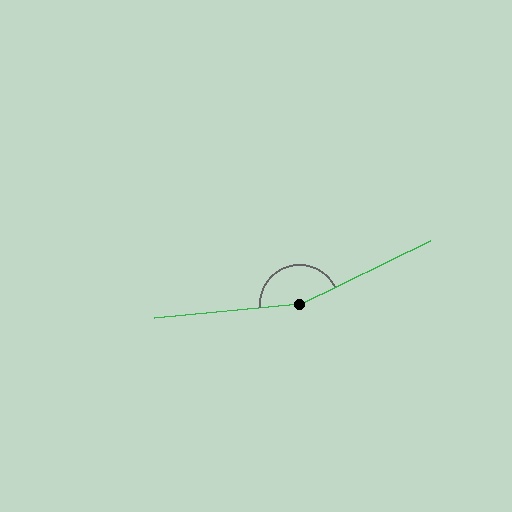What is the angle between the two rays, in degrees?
Approximately 159 degrees.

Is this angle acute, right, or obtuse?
It is obtuse.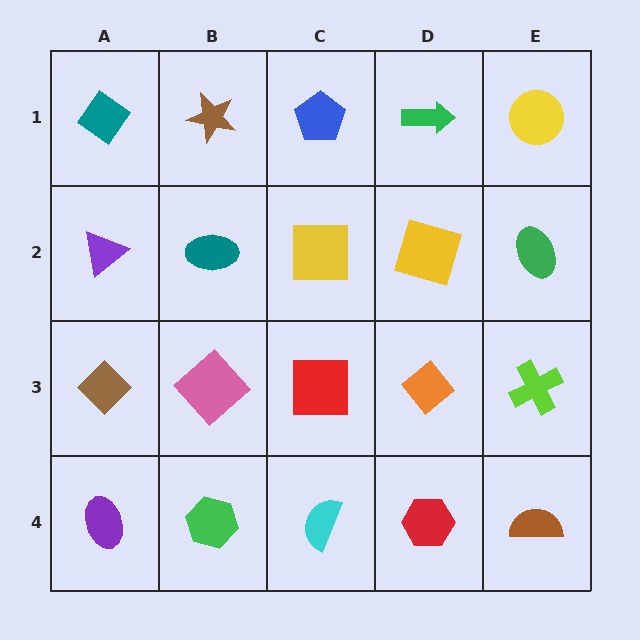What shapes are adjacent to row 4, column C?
A red square (row 3, column C), a green hexagon (row 4, column B), a red hexagon (row 4, column D).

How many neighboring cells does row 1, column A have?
2.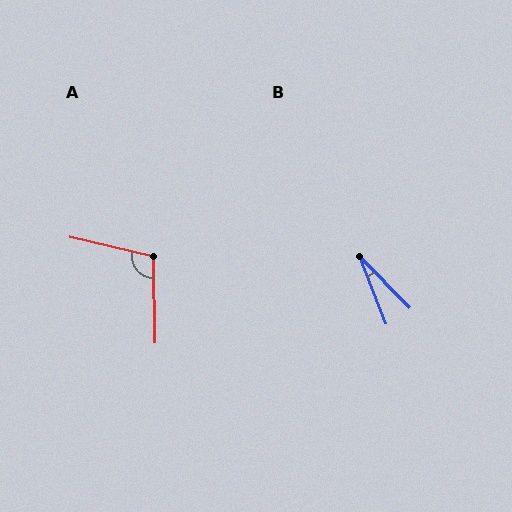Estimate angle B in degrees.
Approximately 23 degrees.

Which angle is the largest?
A, at approximately 104 degrees.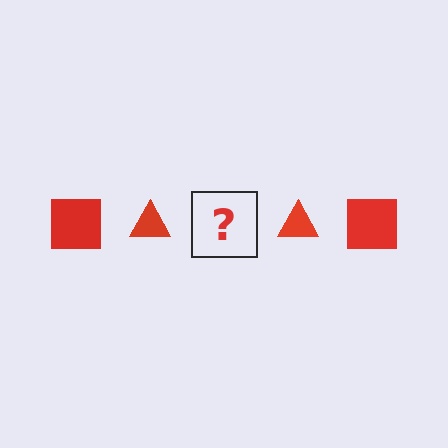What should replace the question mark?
The question mark should be replaced with a red square.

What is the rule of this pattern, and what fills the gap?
The rule is that the pattern cycles through square, triangle shapes in red. The gap should be filled with a red square.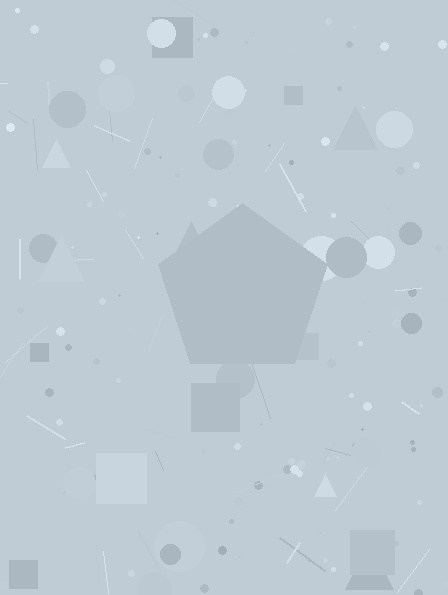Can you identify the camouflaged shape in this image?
The camouflaged shape is a pentagon.